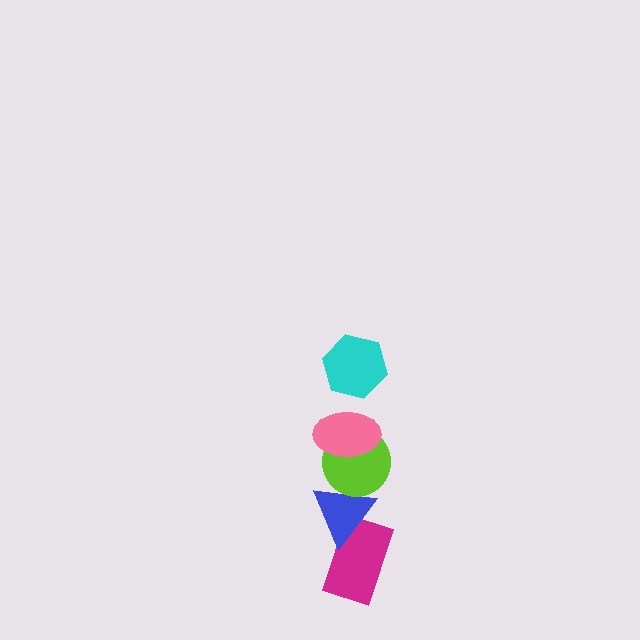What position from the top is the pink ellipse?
The pink ellipse is 2nd from the top.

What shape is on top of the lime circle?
The pink ellipse is on top of the lime circle.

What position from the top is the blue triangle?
The blue triangle is 4th from the top.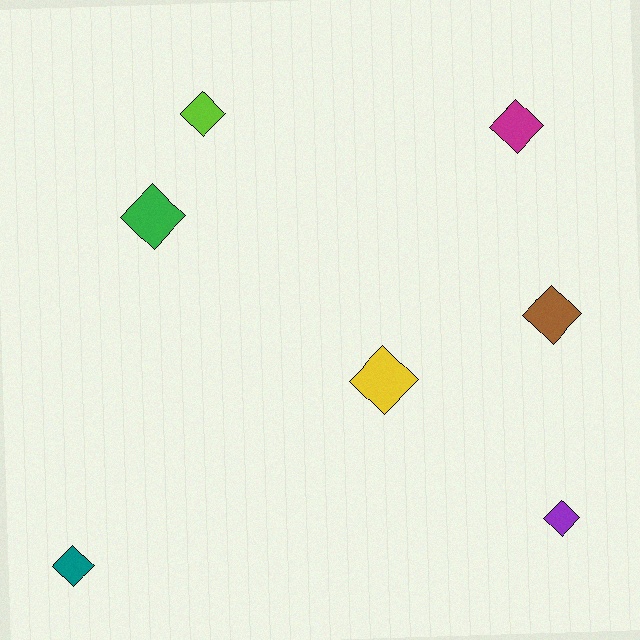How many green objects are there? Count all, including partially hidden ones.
There is 1 green object.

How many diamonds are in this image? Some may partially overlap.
There are 7 diamonds.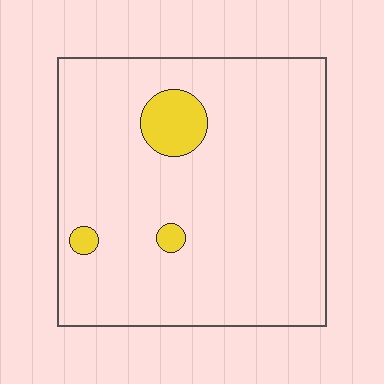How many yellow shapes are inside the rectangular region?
3.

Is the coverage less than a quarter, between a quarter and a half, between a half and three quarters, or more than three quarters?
Less than a quarter.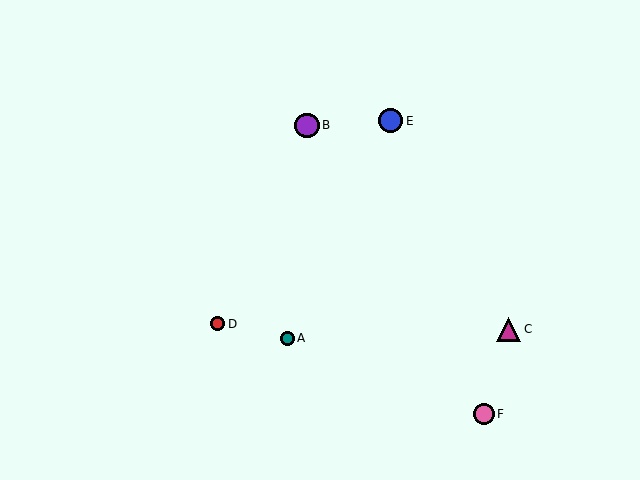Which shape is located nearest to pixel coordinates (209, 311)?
The red circle (labeled D) at (218, 324) is nearest to that location.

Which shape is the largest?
The purple circle (labeled B) is the largest.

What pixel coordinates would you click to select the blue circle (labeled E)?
Click at (391, 121) to select the blue circle E.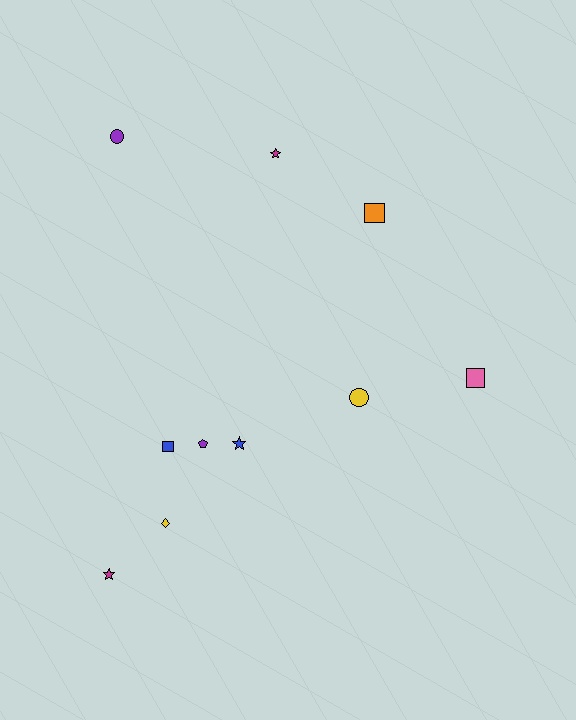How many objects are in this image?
There are 10 objects.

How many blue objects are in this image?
There are 2 blue objects.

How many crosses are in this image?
There are no crosses.